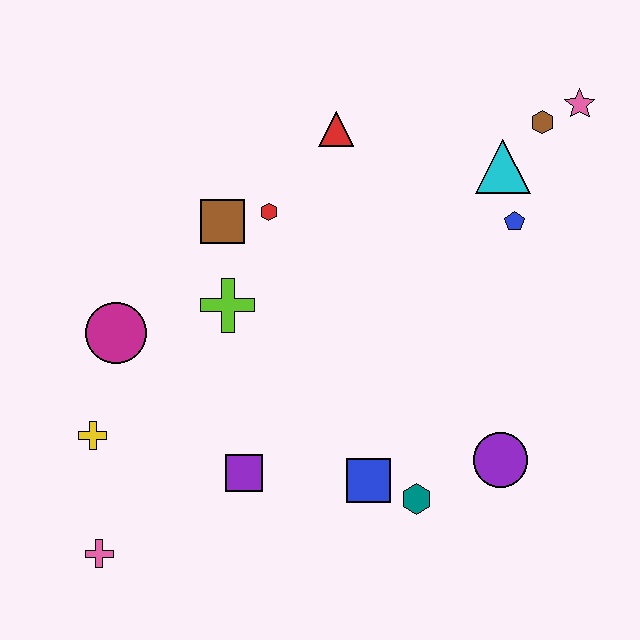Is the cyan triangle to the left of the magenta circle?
No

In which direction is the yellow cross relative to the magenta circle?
The yellow cross is below the magenta circle.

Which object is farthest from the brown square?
The pink star is farthest from the brown square.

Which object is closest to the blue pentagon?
The cyan triangle is closest to the blue pentagon.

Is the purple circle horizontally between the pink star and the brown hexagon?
No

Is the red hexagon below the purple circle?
No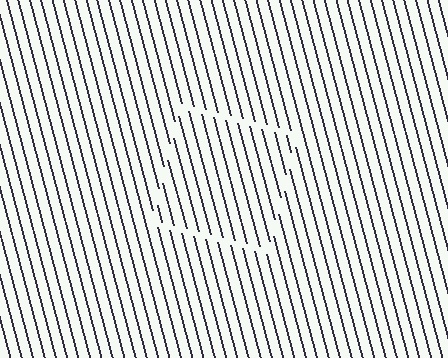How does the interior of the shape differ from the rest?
The interior of the shape contains the same grating, shifted by half a period — the contour is defined by the phase discontinuity where line-ends from the inner and outer gratings abut.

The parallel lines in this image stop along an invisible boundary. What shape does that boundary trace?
An illusory square. The interior of the shape contains the same grating, shifted by half a period — the contour is defined by the phase discontinuity where line-ends from the inner and outer gratings abut.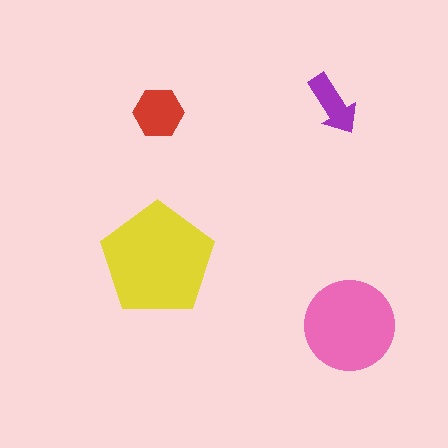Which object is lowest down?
The pink circle is bottommost.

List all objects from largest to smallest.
The yellow pentagon, the pink circle, the red hexagon, the purple arrow.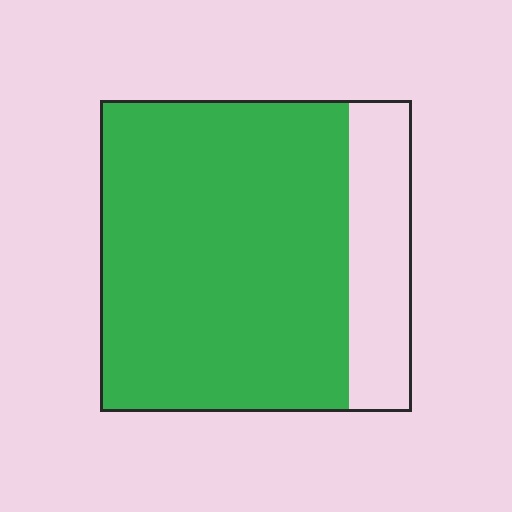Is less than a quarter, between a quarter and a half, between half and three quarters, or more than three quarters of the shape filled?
More than three quarters.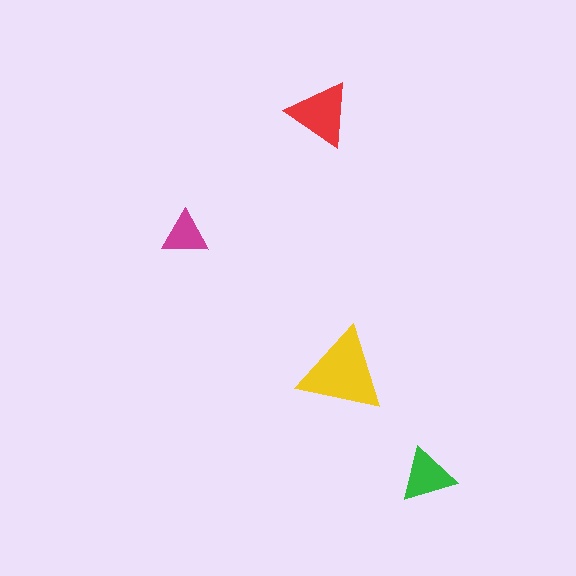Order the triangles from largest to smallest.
the yellow one, the red one, the green one, the magenta one.